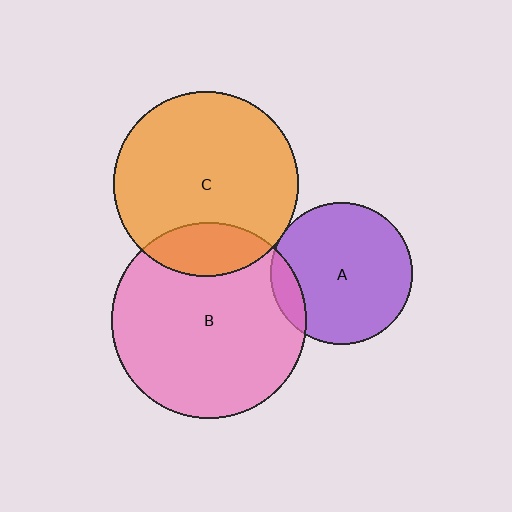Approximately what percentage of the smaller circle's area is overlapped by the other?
Approximately 20%.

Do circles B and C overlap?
Yes.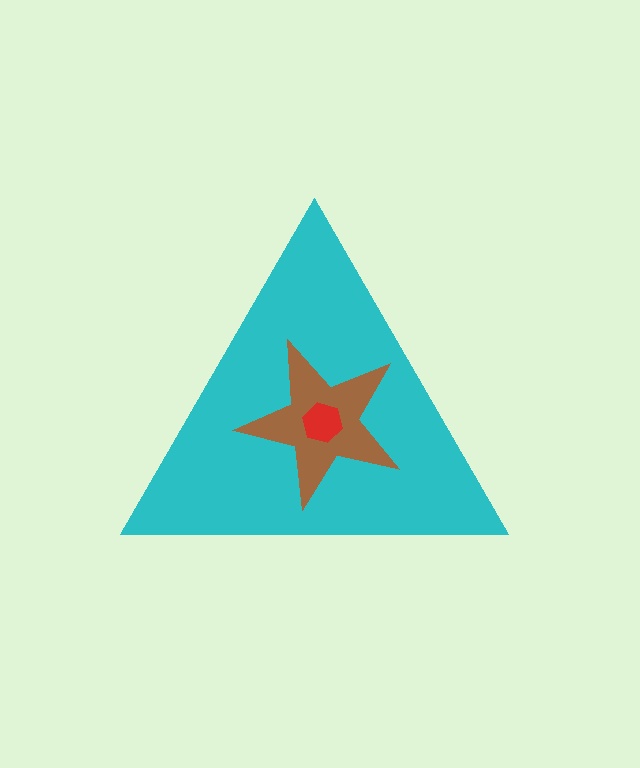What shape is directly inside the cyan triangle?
The brown star.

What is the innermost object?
The red hexagon.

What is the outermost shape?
The cyan triangle.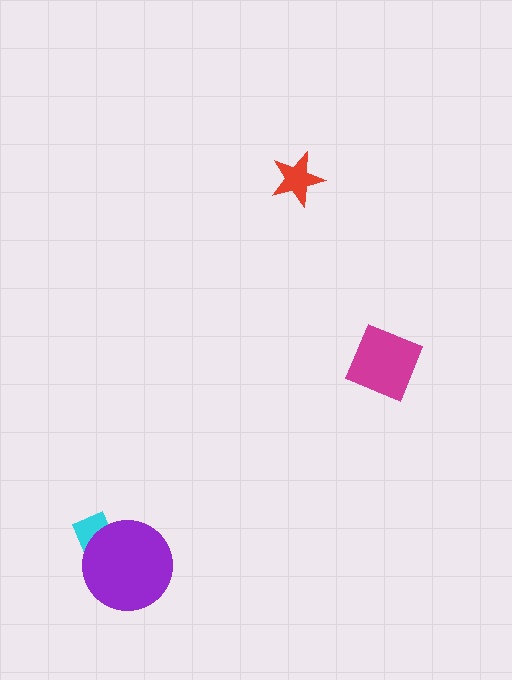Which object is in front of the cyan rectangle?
The purple circle is in front of the cyan rectangle.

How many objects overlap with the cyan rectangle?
1 object overlaps with the cyan rectangle.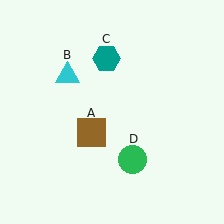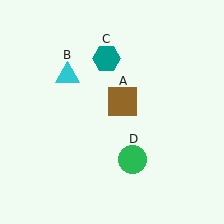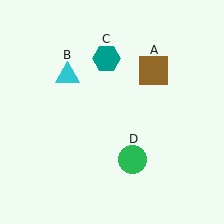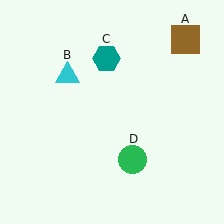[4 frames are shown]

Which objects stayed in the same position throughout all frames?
Cyan triangle (object B) and teal hexagon (object C) and green circle (object D) remained stationary.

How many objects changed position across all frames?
1 object changed position: brown square (object A).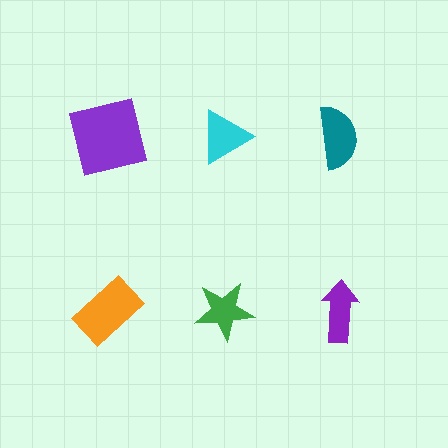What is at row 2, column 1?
An orange rectangle.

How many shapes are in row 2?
3 shapes.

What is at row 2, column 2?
A green star.